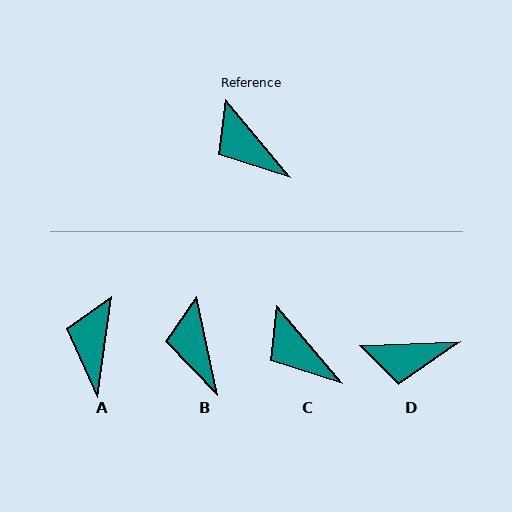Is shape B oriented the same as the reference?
No, it is off by about 28 degrees.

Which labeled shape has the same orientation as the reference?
C.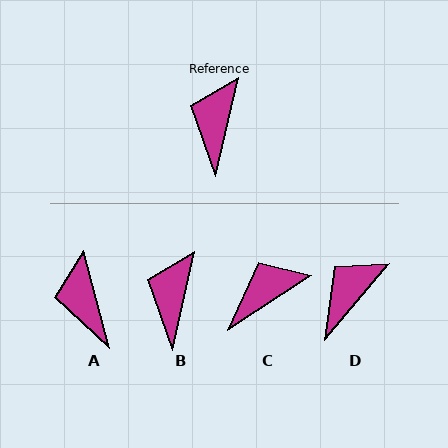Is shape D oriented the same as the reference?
No, it is off by about 28 degrees.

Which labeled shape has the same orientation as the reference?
B.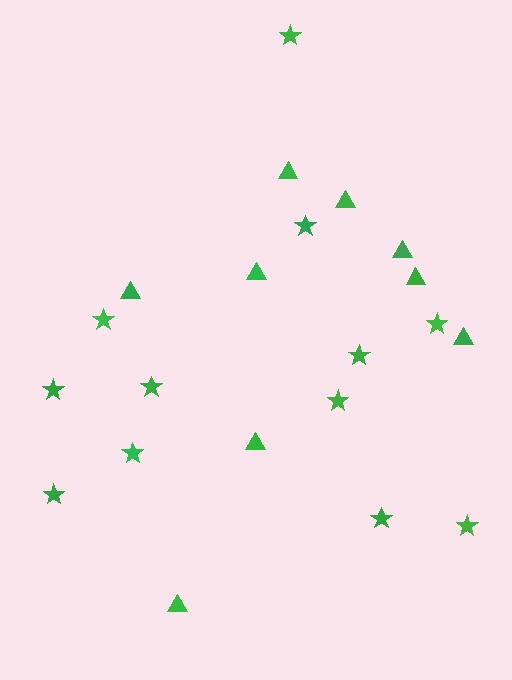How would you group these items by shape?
There are 2 groups: one group of triangles (9) and one group of stars (12).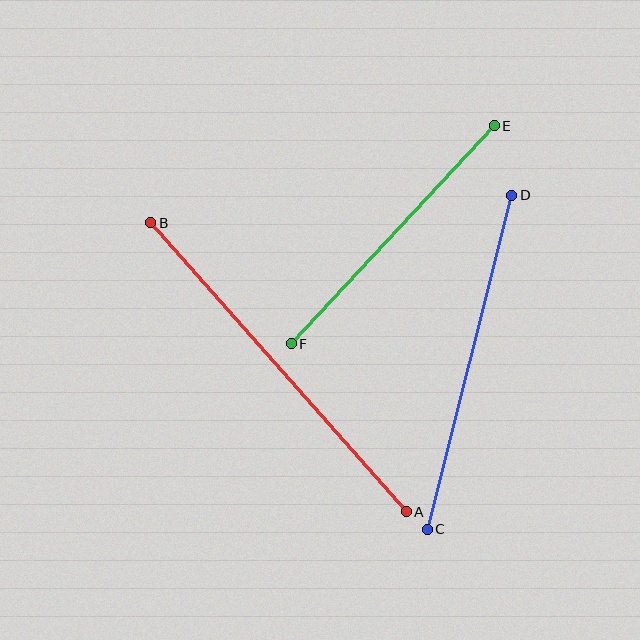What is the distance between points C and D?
The distance is approximately 345 pixels.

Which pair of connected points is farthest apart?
Points A and B are farthest apart.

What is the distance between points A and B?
The distance is approximately 386 pixels.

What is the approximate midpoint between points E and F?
The midpoint is at approximately (393, 235) pixels.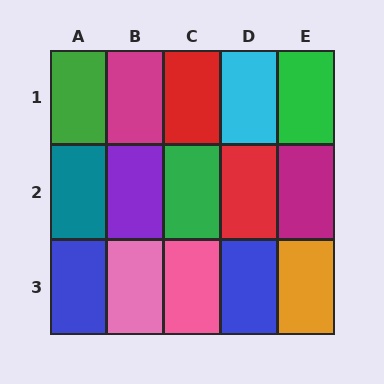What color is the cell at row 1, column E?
Green.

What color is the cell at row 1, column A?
Green.